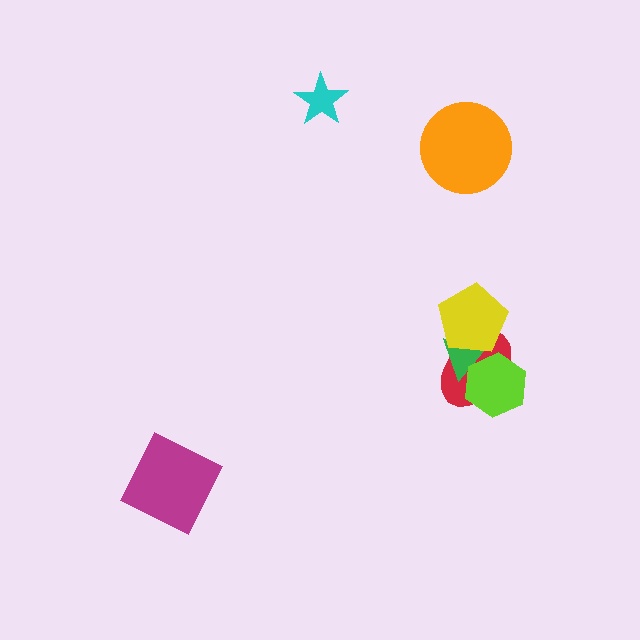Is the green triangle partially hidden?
Yes, it is partially covered by another shape.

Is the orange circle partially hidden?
No, no other shape covers it.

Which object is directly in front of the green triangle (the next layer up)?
The lime hexagon is directly in front of the green triangle.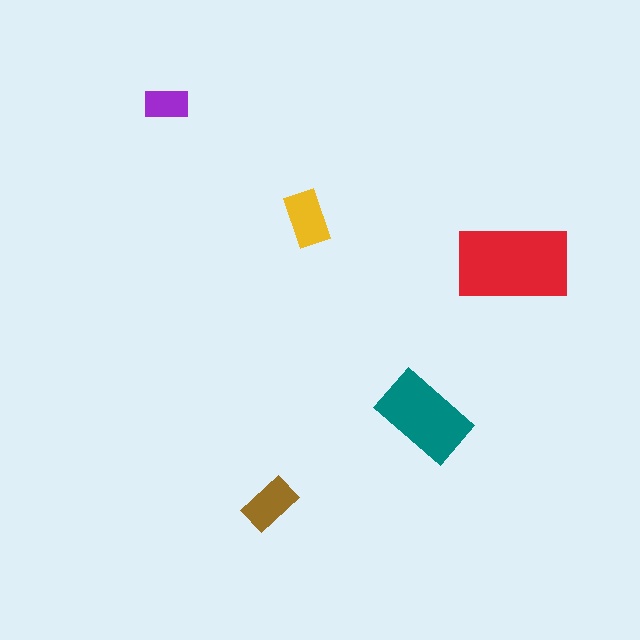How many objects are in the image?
There are 5 objects in the image.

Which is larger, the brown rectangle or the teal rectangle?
The teal one.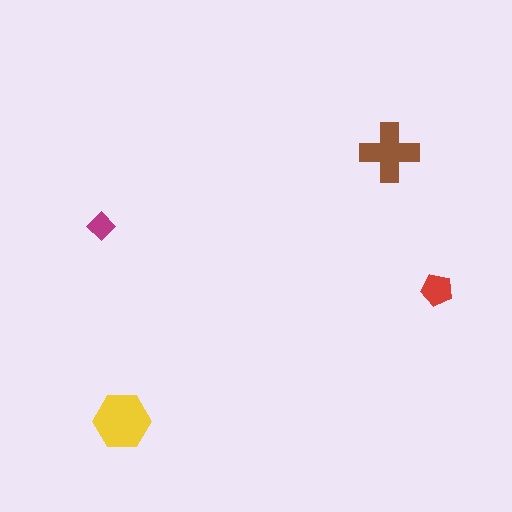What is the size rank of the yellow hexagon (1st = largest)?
1st.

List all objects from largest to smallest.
The yellow hexagon, the brown cross, the red pentagon, the magenta diamond.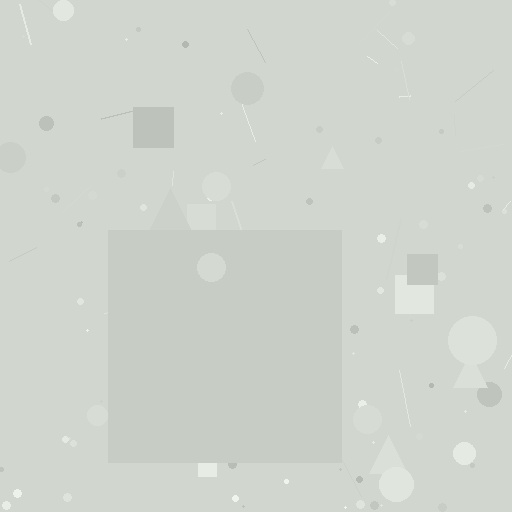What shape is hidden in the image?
A square is hidden in the image.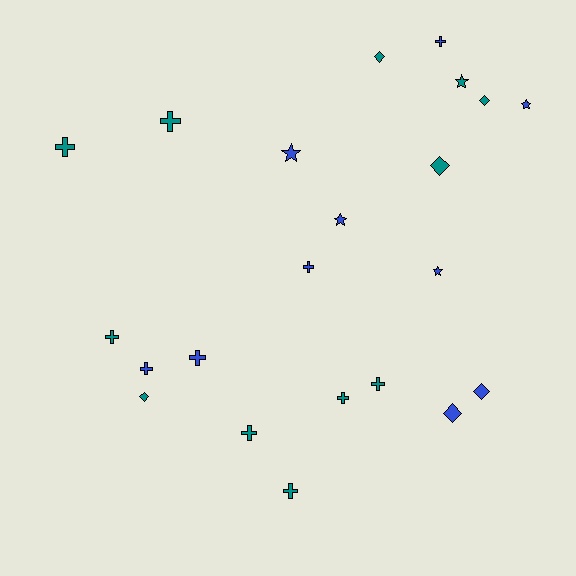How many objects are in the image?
There are 22 objects.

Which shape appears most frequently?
Cross, with 11 objects.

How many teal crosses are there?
There are 7 teal crosses.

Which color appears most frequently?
Teal, with 12 objects.